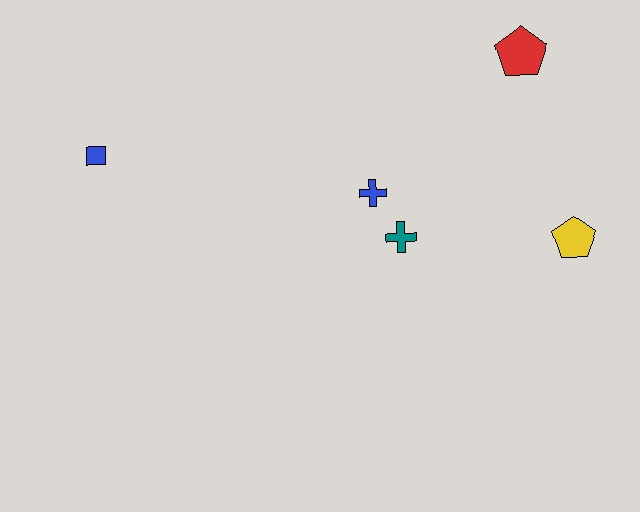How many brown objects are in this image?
There are no brown objects.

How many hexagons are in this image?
There are no hexagons.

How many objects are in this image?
There are 5 objects.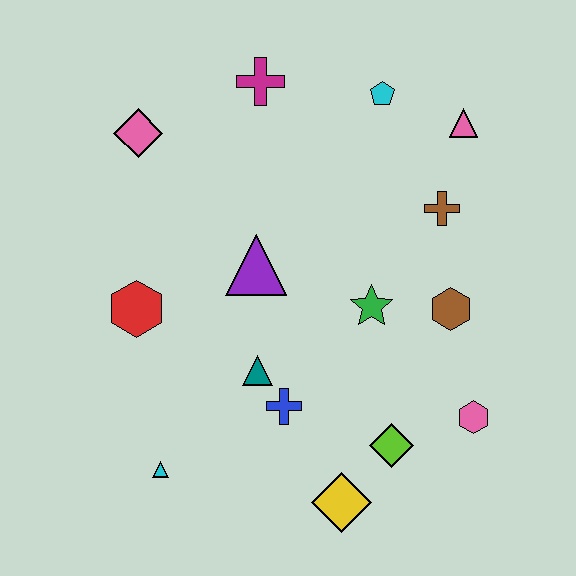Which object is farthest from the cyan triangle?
The pink triangle is farthest from the cyan triangle.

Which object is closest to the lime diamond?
The yellow diamond is closest to the lime diamond.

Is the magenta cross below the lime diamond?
No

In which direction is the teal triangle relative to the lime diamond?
The teal triangle is to the left of the lime diamond.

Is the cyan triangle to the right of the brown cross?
No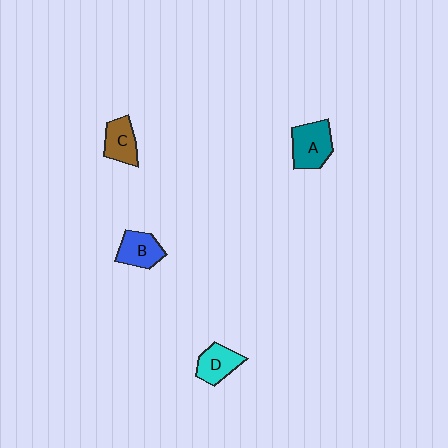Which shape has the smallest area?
Shape C (brown).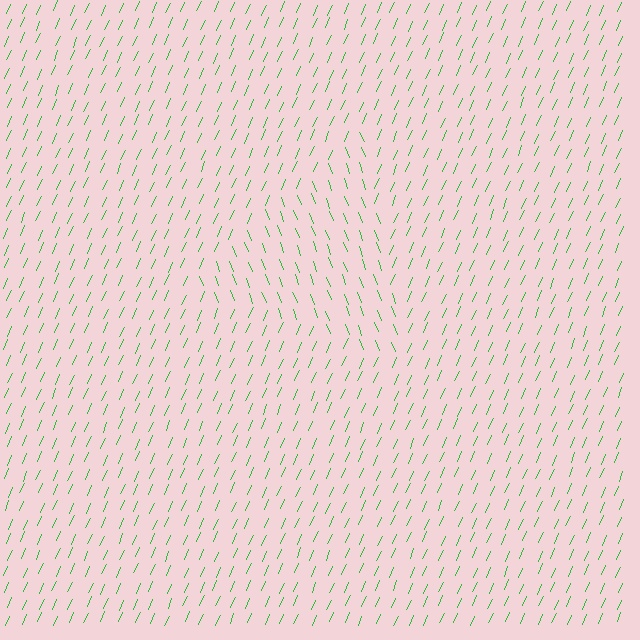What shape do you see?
I see a triangle.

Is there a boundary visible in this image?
Yes, there is a texture boundary formed by a change in line orientation.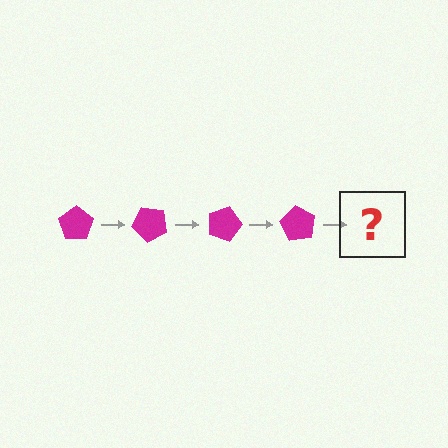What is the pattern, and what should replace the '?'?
The pattern is that the pentagon rotates 45 degrees each step. The '?' should be a magenta pentagon rotated 180 degrees.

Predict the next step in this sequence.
The next step is a magenta pentagon rotated 180 degrees.